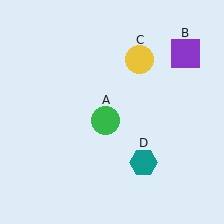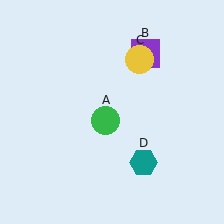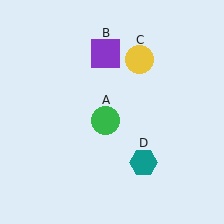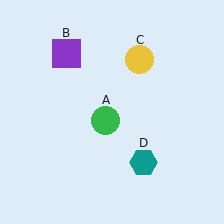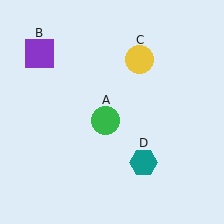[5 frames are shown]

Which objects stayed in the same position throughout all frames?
Green circle (object A) and yellow circle (object C) and teal hexagon (object D) remained stationary.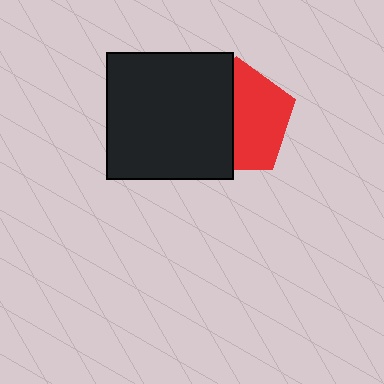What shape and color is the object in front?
The object in front is a black square.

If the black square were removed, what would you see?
You would see the complete red pentagon.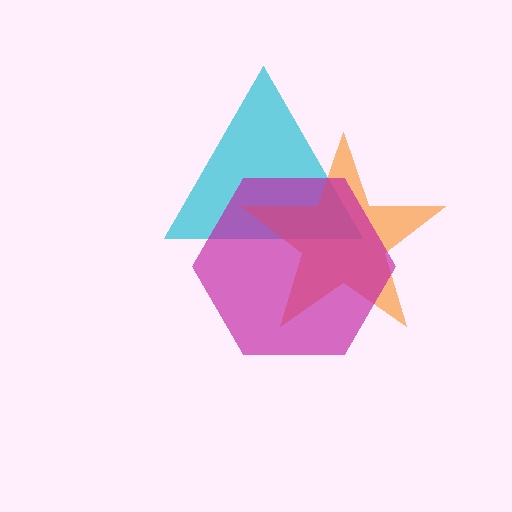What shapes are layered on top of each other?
The layered shapes are: a cyan triangle, an orange star, a magenta hexagon.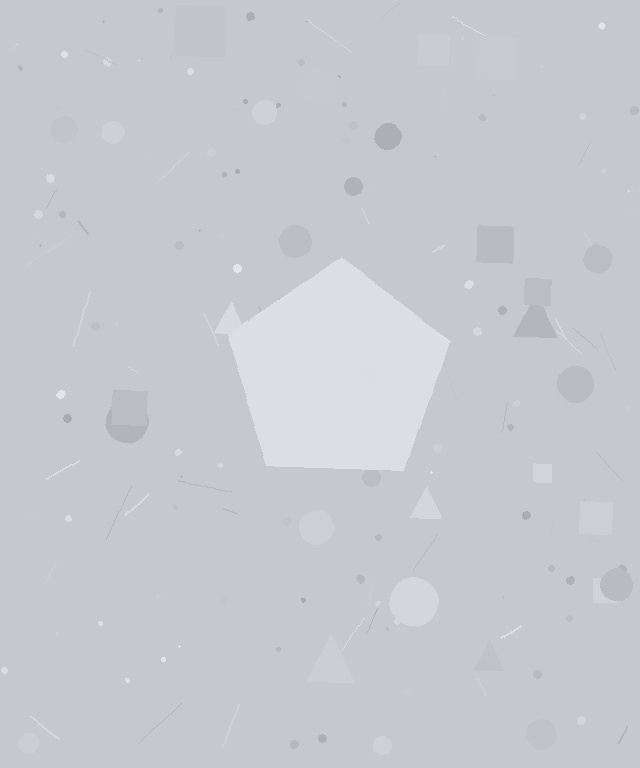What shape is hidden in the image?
A pentagon is hidden in the image.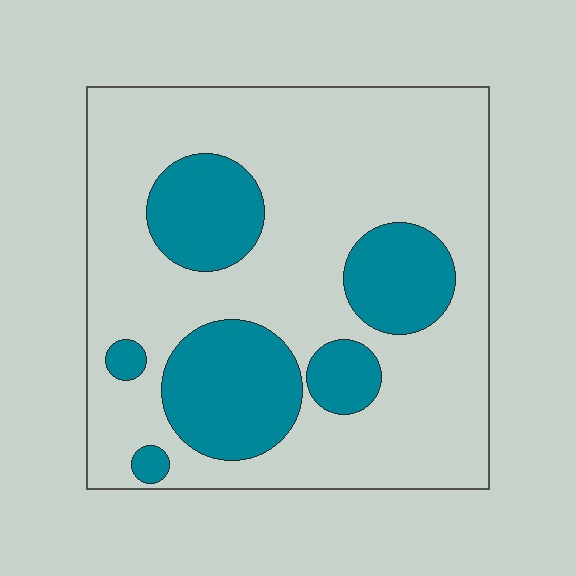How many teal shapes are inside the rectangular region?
6.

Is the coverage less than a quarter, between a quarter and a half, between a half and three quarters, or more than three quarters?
Between a quarter and a half.